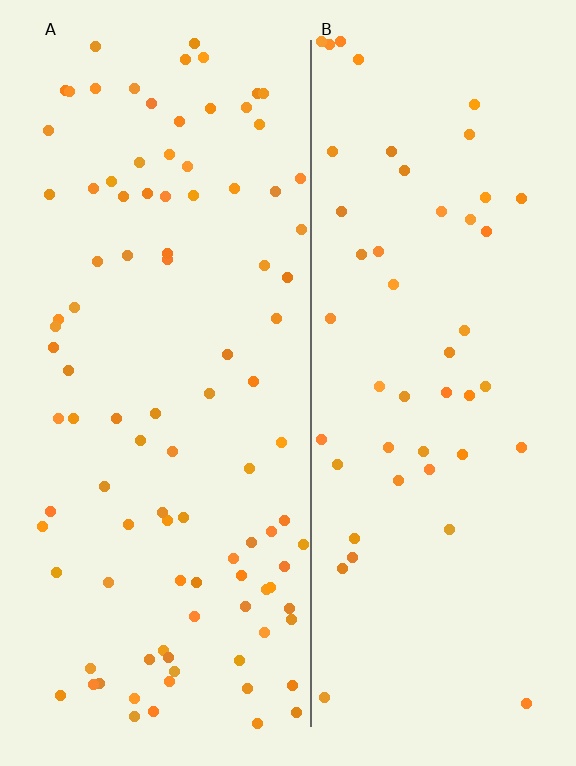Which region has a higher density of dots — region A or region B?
A (the left).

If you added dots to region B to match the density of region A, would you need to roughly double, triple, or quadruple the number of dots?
Approximately double.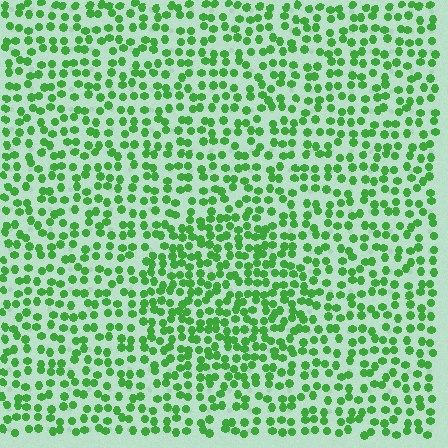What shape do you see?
I see a circle.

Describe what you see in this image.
The image contains small green elements arranged at two different densities. A circle-shaped region is visible where the elements are more densely packed than the surrounding area.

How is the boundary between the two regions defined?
The boundary is defined by a change in element density (approximately 1.5x ratio). All elements are the same color, size, and shape.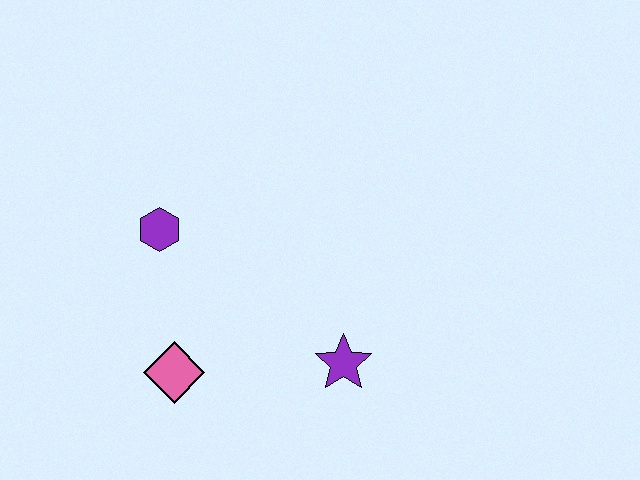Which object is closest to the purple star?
The pink diamond is closest to the purple star.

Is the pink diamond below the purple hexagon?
Yes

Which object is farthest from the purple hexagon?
The purple star is farthest from the purple hexagon.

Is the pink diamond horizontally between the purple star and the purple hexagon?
Yes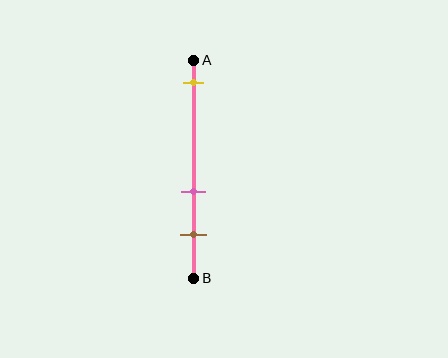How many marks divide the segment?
There are 3 marks dividing the segment.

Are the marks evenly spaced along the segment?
No, the marks are not evenly spaced.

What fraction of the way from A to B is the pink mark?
The pink mark is approximately 60% (0.6) of the way from A to B.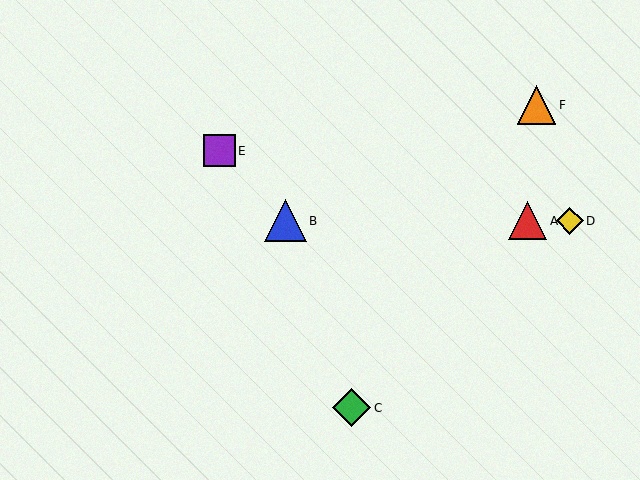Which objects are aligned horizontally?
Objects A, B, D are aligned horizontally.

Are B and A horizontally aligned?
Yes, both are at y≈221.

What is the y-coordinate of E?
Object E is at y≈151.